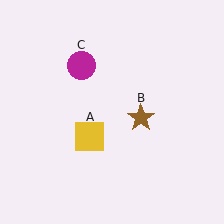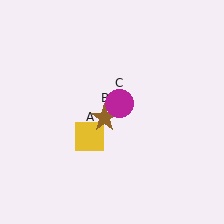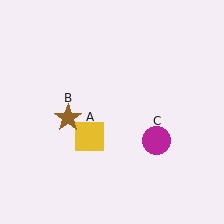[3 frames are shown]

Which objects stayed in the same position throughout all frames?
Yellow square (object A) remained stationary.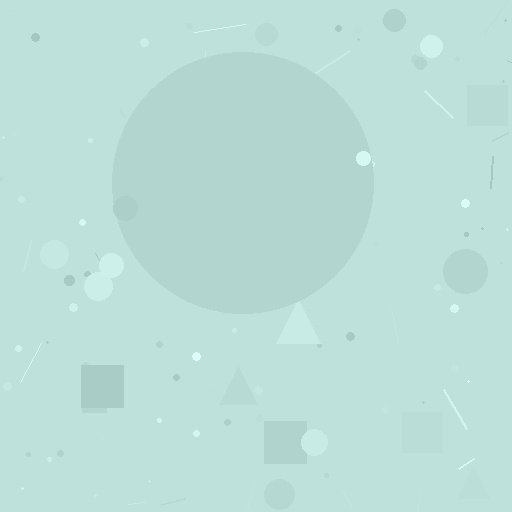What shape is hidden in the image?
A circle is hidden in the image.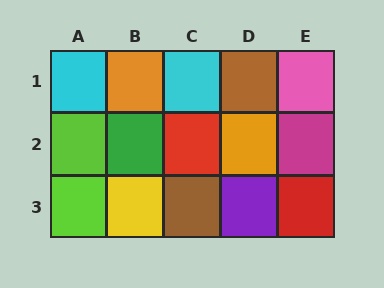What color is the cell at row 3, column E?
Red.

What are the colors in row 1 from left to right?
Cyan, orange, cyan, brown, pink.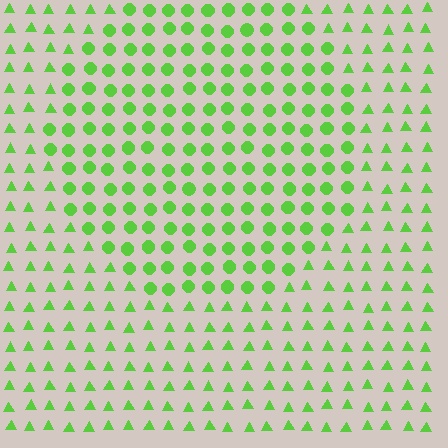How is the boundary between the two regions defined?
The boundary is defined by a change in element shape: circles inside vs. triangles outside. All elements share the same color and spacing.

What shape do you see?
I see a circle.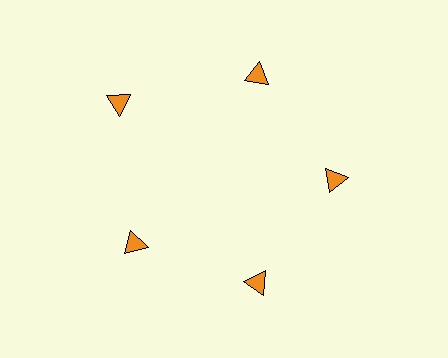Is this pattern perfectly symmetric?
No. The 5 orange triangles are arranged in a ring, but one element near the 10 o'clock position is pushed outward from the center, breaking the 5-fold rotational symmetry.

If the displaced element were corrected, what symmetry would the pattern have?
It would have 5-fold rotational symmetry — the pattern would map onto itself every 72 degrees.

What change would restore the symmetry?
The symmetry would be restored by moving it inward, back onto the ring so that all 5 triangles sit at equal angles and equal distance from the center.